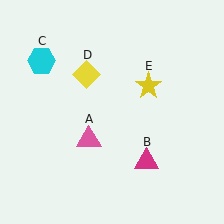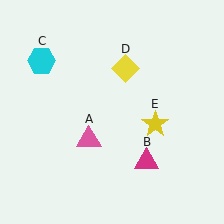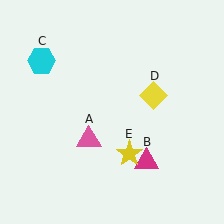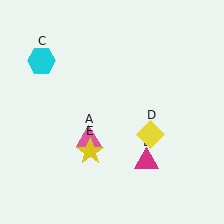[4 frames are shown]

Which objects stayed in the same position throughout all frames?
Pink triangle (object A) and magenta triangle (object B) and cyan hexagon (object C) remained stationary.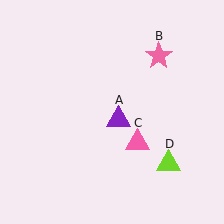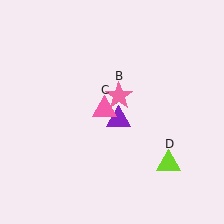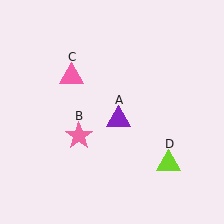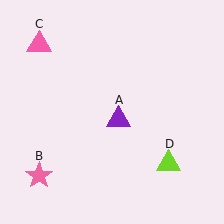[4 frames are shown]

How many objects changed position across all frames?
2 objects changed position: pink star (object B), pink triangle (object C).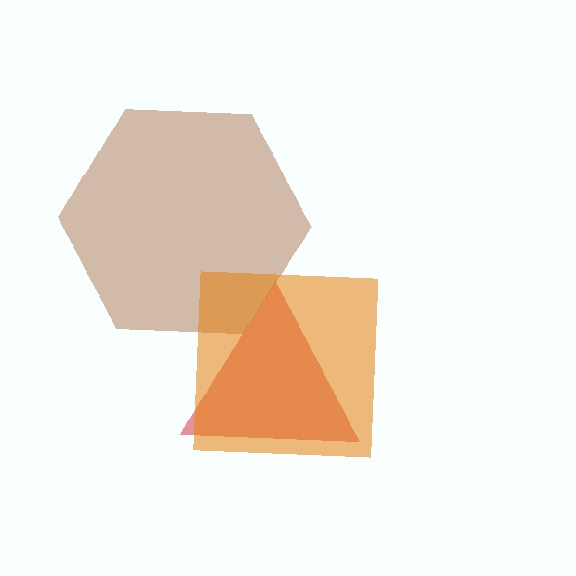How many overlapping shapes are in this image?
There are 3 overlapping shapes in the image.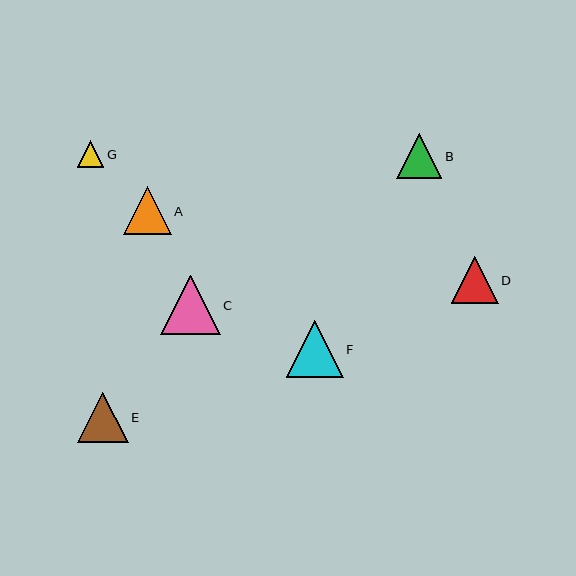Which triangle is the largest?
Triangle C is the largest with a size of approximately 59 pixels.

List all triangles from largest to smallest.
From largest to smallest: C, F, E, A, D, B, G.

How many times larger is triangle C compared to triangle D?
Triangle C is approximately 1.3 times the size of triangle D.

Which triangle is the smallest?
Triangle G is the smallest with a size of approximately 27 pixels.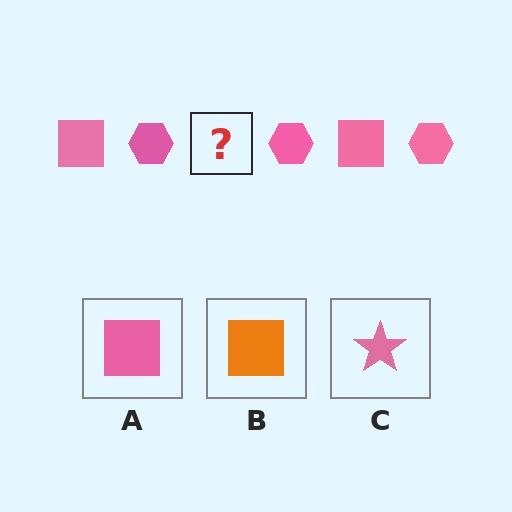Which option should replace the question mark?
Option A.